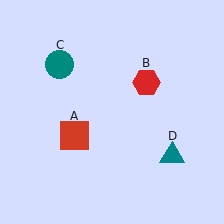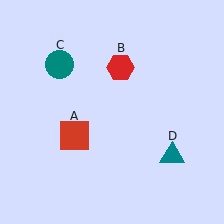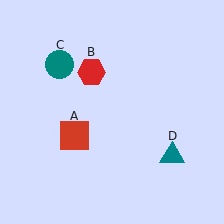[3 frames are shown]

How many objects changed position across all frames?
1 object changed position: red hexagon (object B).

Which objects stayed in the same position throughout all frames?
Red square (object A) and teal circle (object C) and teal triangle (object D) remained stationary.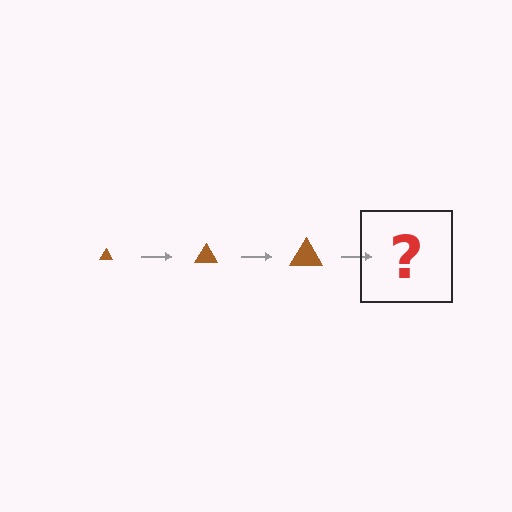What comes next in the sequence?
The next element should be a brown triangle, larger than the previous one.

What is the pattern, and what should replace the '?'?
The pattern is that the triangle gets progressively larger each step. The '?' should be a brown triangle, larger than the previous one.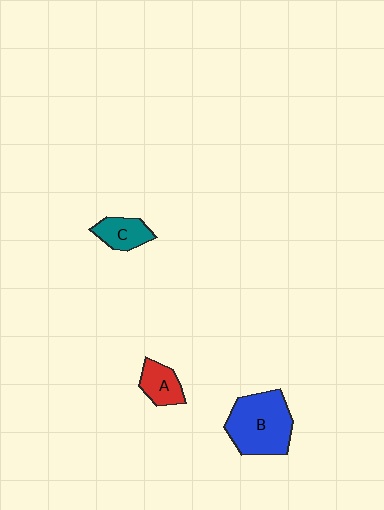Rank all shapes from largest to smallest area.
From largest to smallest: B (blue), C (teal), A (red).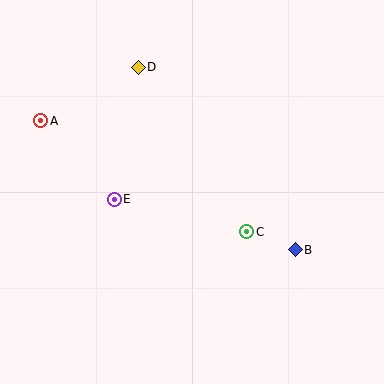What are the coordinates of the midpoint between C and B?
The midpoint between C and B is at (271, 241).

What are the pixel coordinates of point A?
Point A is at (41, 121).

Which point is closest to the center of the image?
Point C at (247, 232) is closest to the center.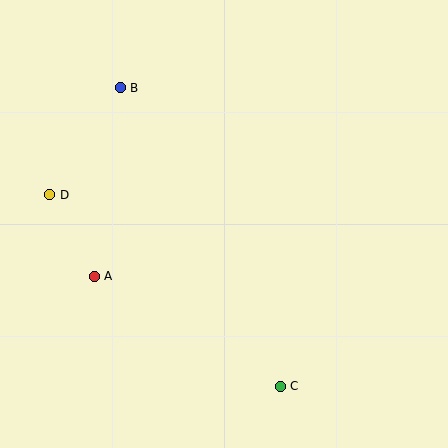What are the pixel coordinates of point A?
Point A is at (94, 276).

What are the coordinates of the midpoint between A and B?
The midpoint between A and B is at (107, 182).